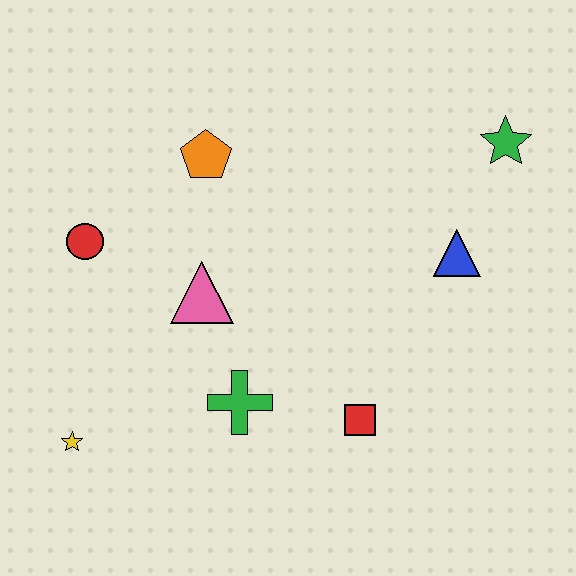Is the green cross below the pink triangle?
Yes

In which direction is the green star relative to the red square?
The green star is above the red square.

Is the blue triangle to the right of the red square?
Yes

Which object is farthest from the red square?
The red circle is farthest from the red square.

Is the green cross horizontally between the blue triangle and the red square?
No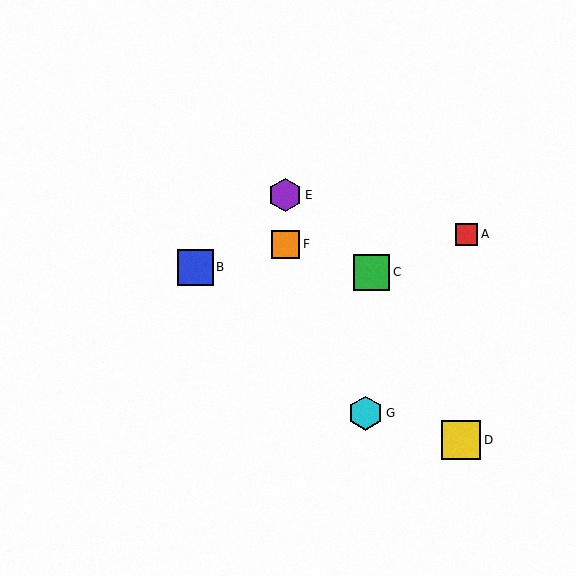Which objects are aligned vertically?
Objects E, F are aligned vertically.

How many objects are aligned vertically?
2 objects (E, F) are aligned vertically.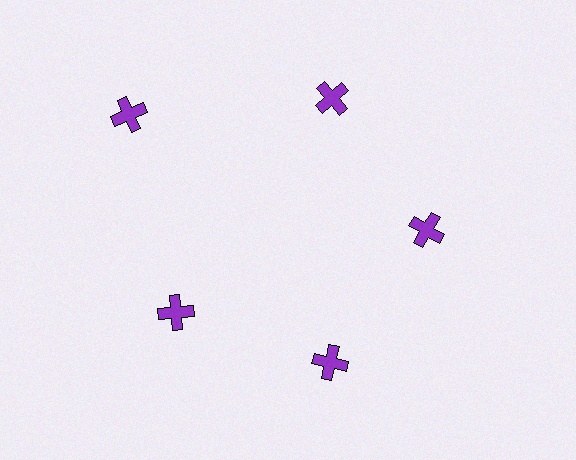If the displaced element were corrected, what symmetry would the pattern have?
It would have 5-fold rotational symmetry — the pattern would map onto itself every 72 degrees.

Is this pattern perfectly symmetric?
No. The 5 purple crosses are arranged in a ring, but one element near the 10 o'clock position is pushed outward from the center, breaking the 5-fold rotational symmetry.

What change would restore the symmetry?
The symmetry would be restored by moving it inward, back onto the ring so that all 5 crosses sit at equal angles and equal distance from the center.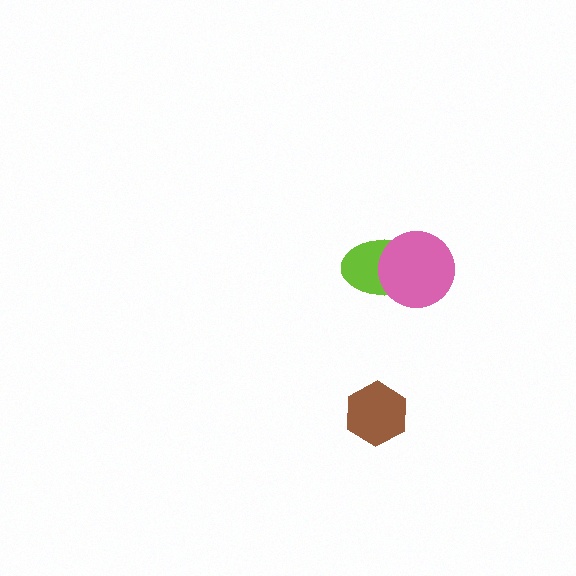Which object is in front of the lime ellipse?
The pink circle is in front of the lime ellipse.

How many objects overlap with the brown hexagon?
0 objects overlap with the brown hexagon.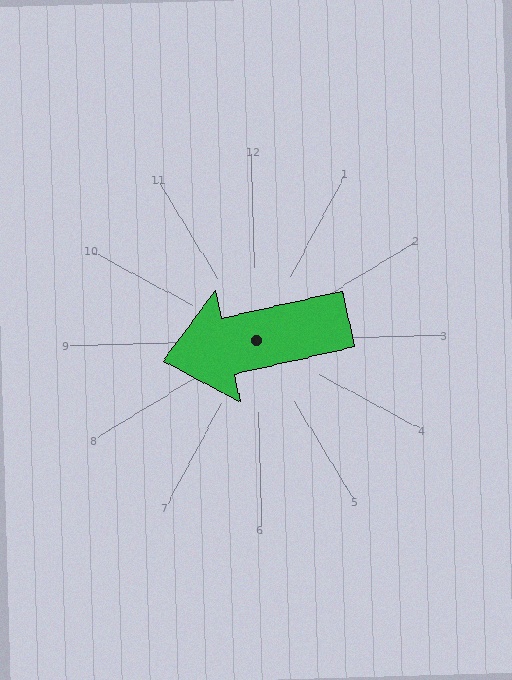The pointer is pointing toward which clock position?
Roughly 9 o'clock.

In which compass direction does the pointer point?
West.